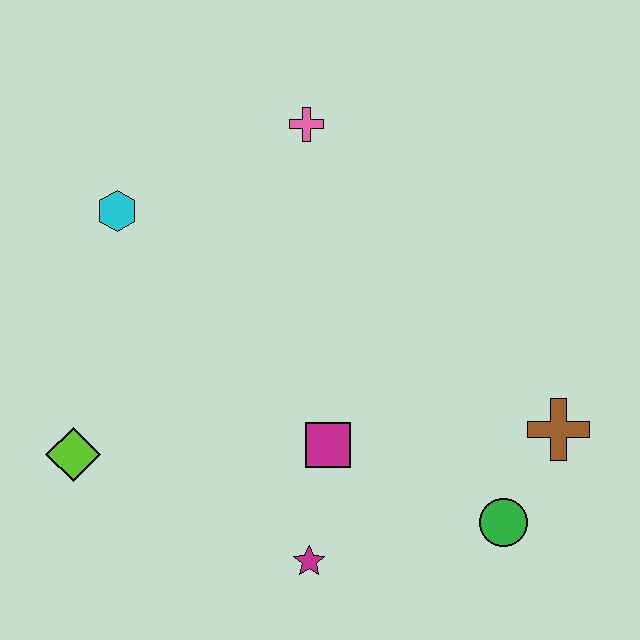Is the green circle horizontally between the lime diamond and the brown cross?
Yes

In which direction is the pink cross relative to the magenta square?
The pink cross is above the magenta square.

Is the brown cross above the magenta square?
Yes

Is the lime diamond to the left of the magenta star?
Yes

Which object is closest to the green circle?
The brown cross is closest to the green circle.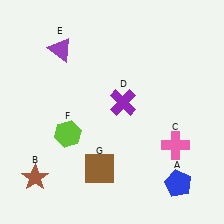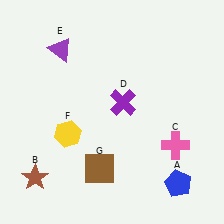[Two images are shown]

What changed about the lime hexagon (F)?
In Image 1, F is lime. In Image 2, it changed to yellow.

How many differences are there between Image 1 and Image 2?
There is 1 difference between the two images.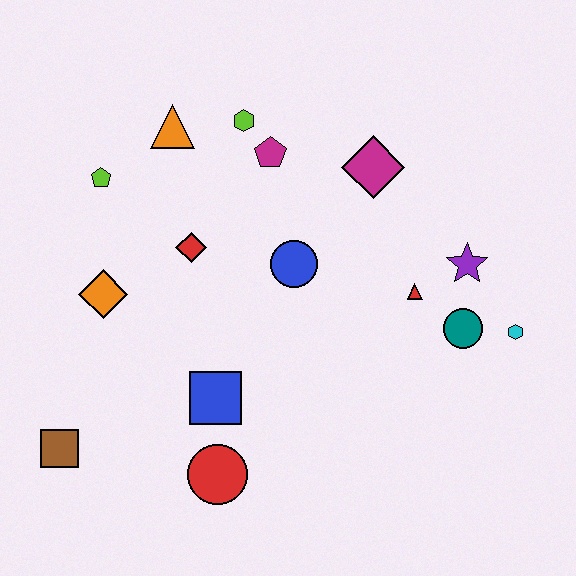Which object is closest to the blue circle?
The red diamond is closest to the blue circle.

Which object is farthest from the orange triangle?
The cyan hexagon is farthest from the orange triangle.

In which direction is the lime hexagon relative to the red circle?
The lime hexagon is above the red circle.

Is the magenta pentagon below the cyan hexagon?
No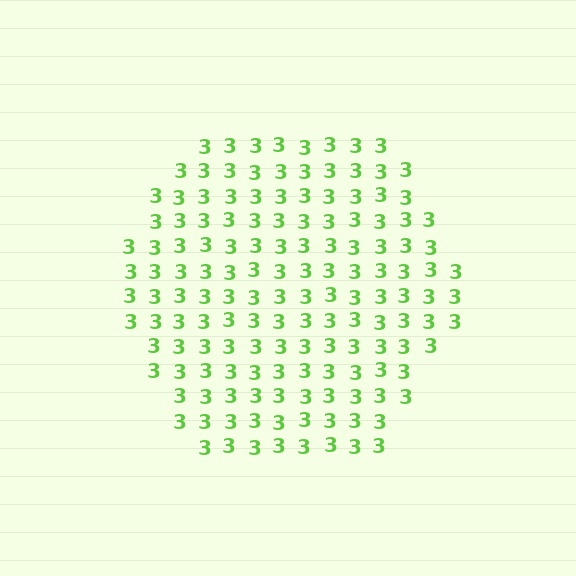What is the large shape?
The large shape is a hexagon.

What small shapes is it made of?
It is made of small digit 3's.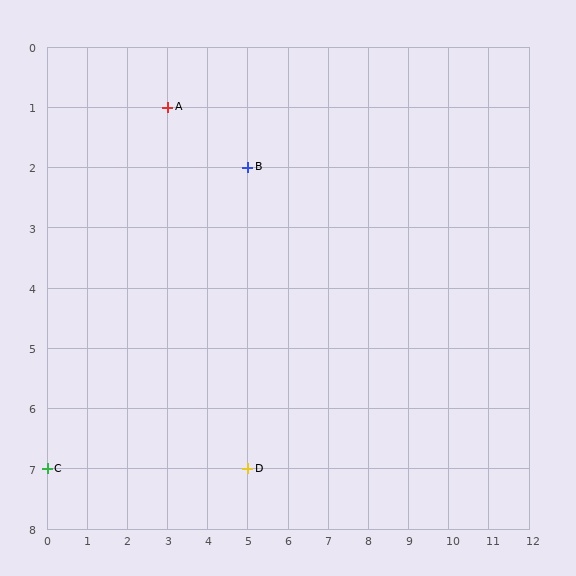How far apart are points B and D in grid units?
Points B and D are 5 rows apart.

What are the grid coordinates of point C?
Point C is at grid coordinates (0, 7).